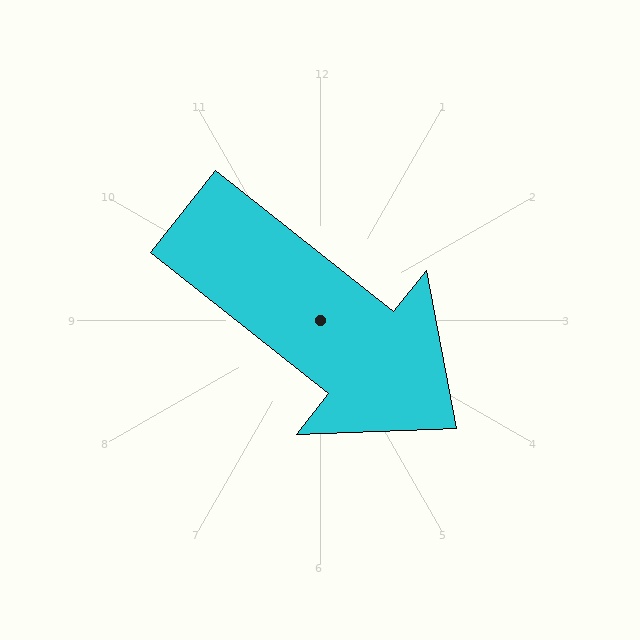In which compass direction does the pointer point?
Southeast.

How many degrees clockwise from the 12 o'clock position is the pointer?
Approximately 128 degrees.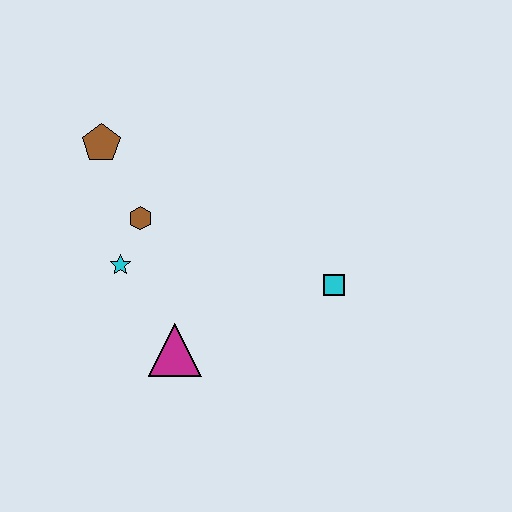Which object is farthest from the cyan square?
The brown pentagon is farthest from the cyan square.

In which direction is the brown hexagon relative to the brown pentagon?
The brown hexagon is below the brown pentagon.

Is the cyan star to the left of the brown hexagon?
Yes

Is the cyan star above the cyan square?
Yes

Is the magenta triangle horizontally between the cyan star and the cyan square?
Yes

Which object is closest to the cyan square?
The magenta triangle is closest to the cyan square.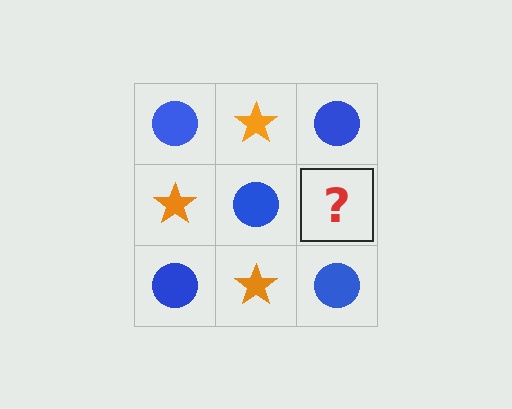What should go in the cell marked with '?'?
The missing cell should contain an orange star.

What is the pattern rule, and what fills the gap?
The rule is that it alternates blue circle and orange star in a checkerboard pattern. The gap should be filled with an orange star.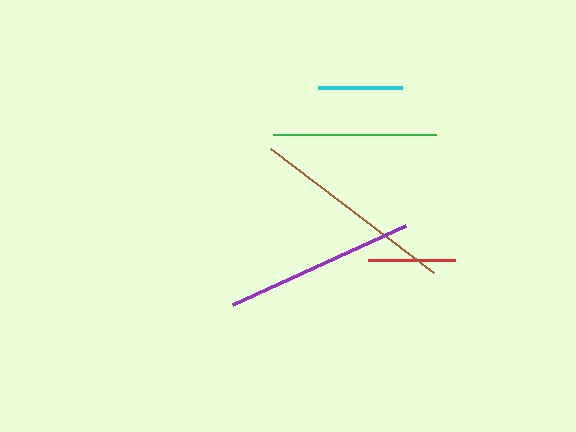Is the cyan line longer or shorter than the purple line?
The purple line is longer than the cyan line.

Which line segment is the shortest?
The cyan line is the shortest at approximately 85 pixels.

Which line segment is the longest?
The brown line is the longest at approximately 205 pixels.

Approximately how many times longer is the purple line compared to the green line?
The purple line is approximately 1.2 times the length of the green line.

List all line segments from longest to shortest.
From longest to shortest: brown, purple, green, red, cyan.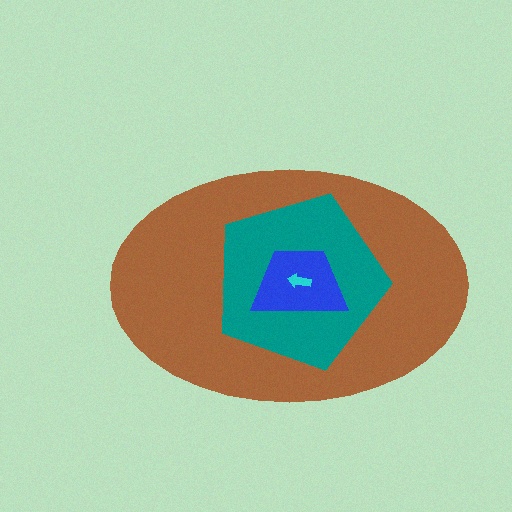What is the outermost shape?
The brown ellipse.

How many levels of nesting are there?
4.